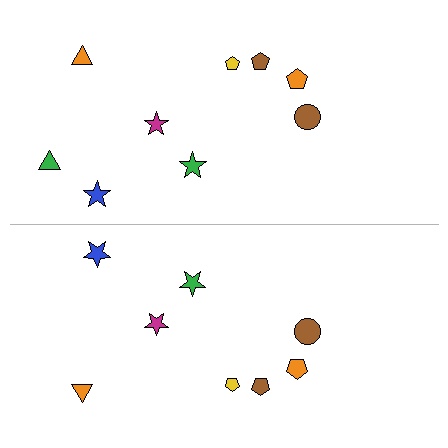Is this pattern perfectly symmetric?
No, the pattern is not perfectly symmetric. A green triangle is missing from the bottom side.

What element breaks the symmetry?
A green triangle is missing from the bottom side.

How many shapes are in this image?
There are 17 shapes in this image.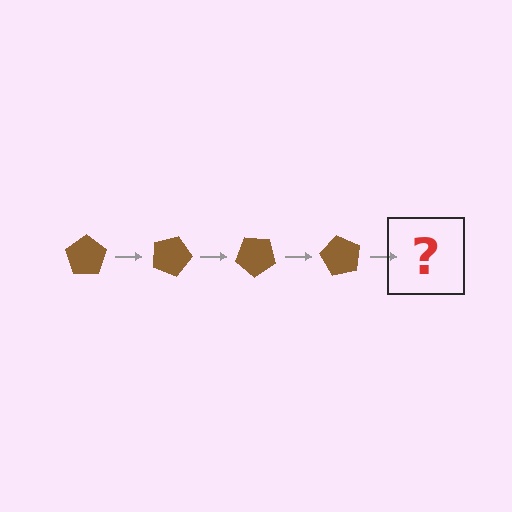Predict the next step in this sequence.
The next step is a brown pentagon rotated 80 degrees.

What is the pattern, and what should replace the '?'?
The pattern is that the pentagon rotates 20 degrees each step. The '?' should be a brown pentagon rotated 80 degrees.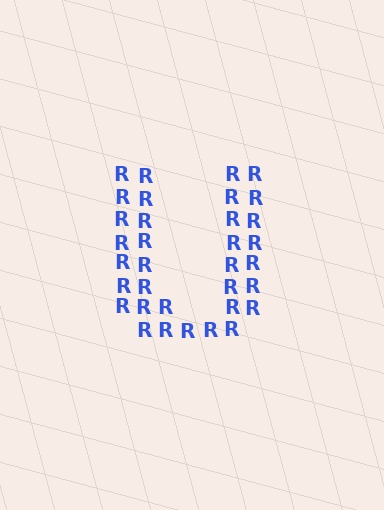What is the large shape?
The large shape is the letter U.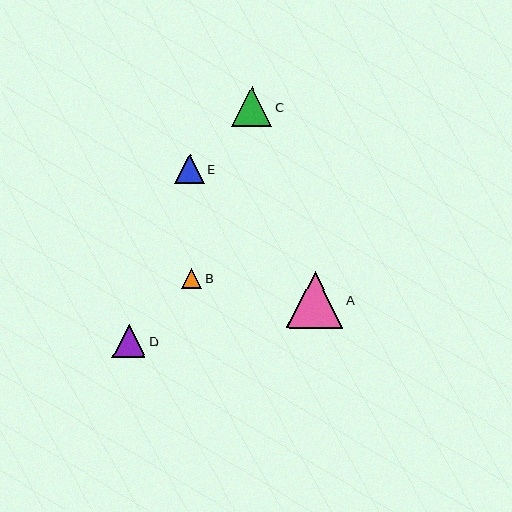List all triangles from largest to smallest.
From largest to smallest: A, C, D, E, B.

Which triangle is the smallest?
Triangle B is the smallest with a size of approximately 20 pixels.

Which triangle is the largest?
Triangle A is the largest with a size of approximately 57 pixels.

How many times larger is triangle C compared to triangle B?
Triangle C is approximately 2.0 times the size of triangle B.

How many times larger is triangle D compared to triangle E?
Triangle D is approximately 1.1 times the size of triangle E.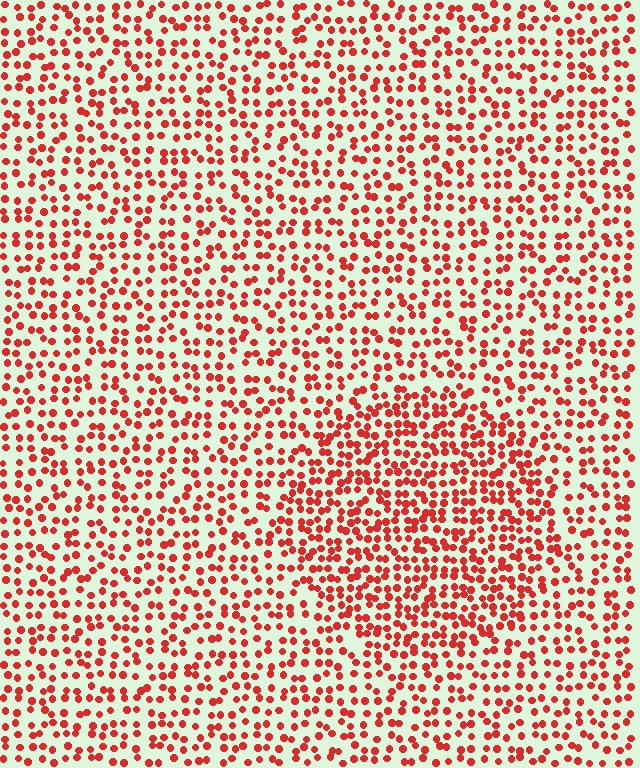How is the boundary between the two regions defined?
The boundary is defined by a change in element density (approximately 1.6x ratio). All elements are the same color, size, and shape.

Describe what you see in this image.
The image contains small red elements arranged at two different densities. A circle-shaped region is visible where the elements are more densely packed than the surrounding area.